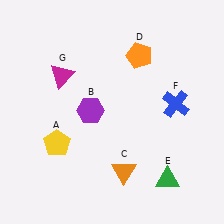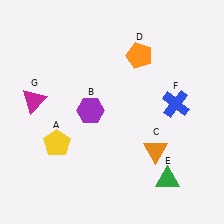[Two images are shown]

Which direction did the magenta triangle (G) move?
The magenta triangle (G) moved left.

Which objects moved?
The objects that moved are: the orange triangle (C), the magenta triangle (G).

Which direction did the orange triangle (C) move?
The orange triangle (C) moved right.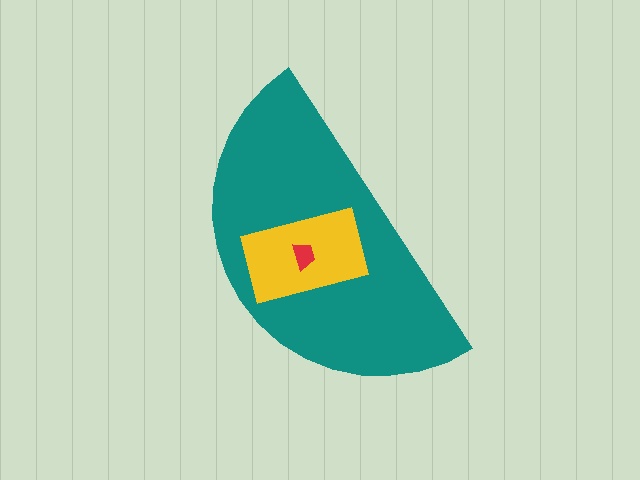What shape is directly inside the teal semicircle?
The yellow rectangle.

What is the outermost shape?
The teal semicircle.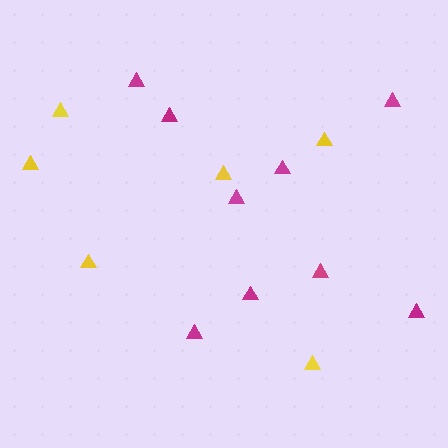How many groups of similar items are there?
There are 2 groups: one group of magenta triangles (9) and one group of yellow triangles (6).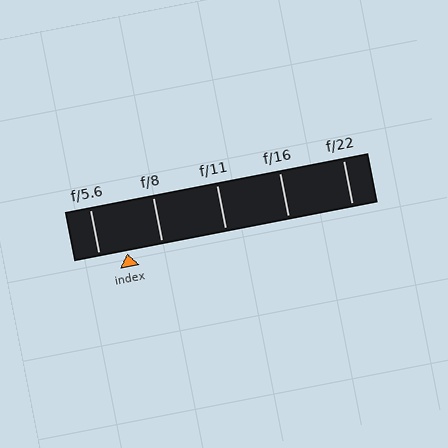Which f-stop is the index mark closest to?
The index mark is closest to f/5.6.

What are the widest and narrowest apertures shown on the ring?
The widest aperture shown is f/5.6 and the narrowest is f/22.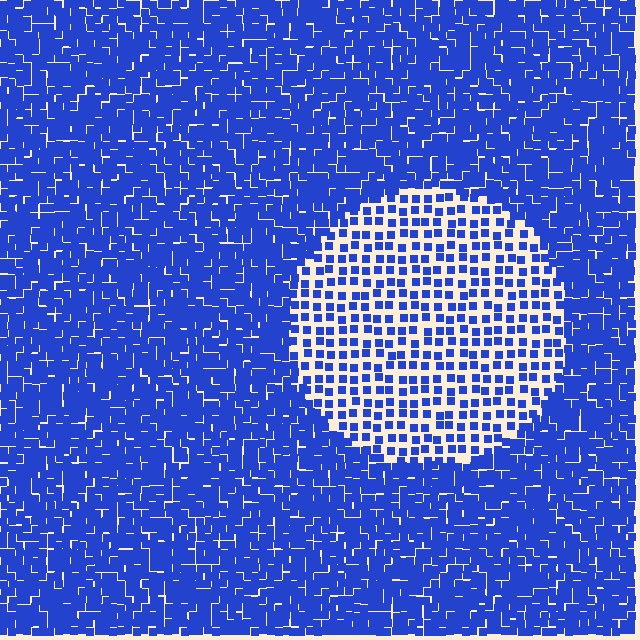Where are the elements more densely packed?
The elements are more densely packed outside the circle boundary.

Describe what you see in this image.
The image contains small blue elements arranged at two different densities. A circle-shaped region is visible where the elements are less densely packed than the surrounding area.